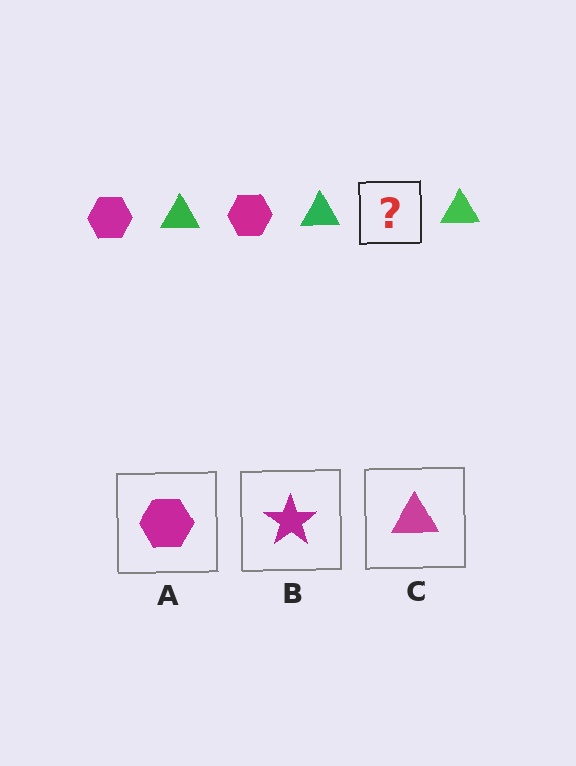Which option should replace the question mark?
Option A.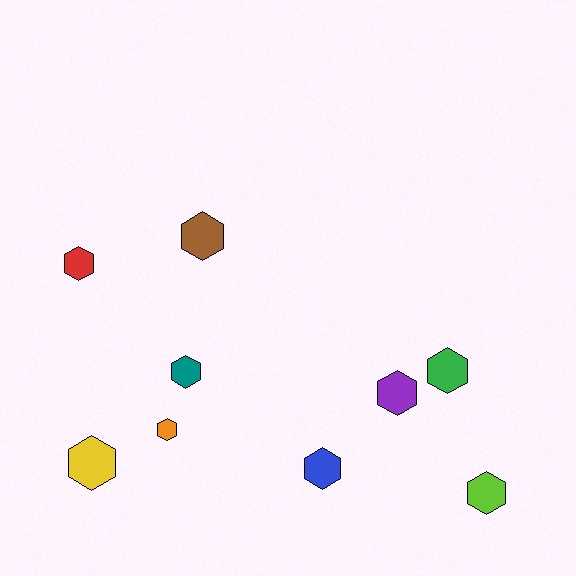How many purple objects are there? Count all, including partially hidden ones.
There is 1 purple object.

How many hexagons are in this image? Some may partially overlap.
There are 9 hexagons.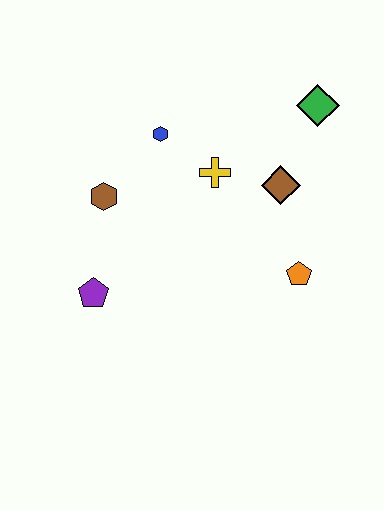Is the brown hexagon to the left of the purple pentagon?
No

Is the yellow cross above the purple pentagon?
Yes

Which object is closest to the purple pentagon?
The brown hexagon is closest to the purple pentagon.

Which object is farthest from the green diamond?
The purple pentagon is farthest from the green diamond.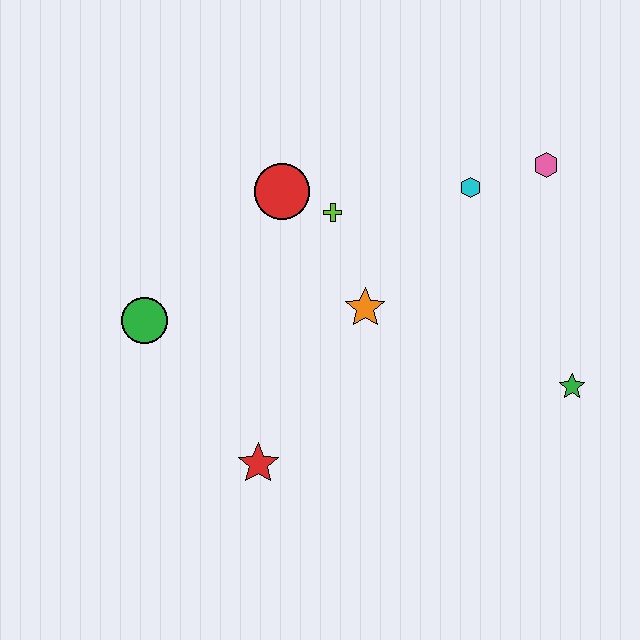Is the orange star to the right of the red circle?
Yes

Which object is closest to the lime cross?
The red circle is closest to the lime cross.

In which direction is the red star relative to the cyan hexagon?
The red star is below the cyan hexagon.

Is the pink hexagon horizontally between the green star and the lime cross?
Yes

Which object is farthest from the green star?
The green circle is farthest from the green star.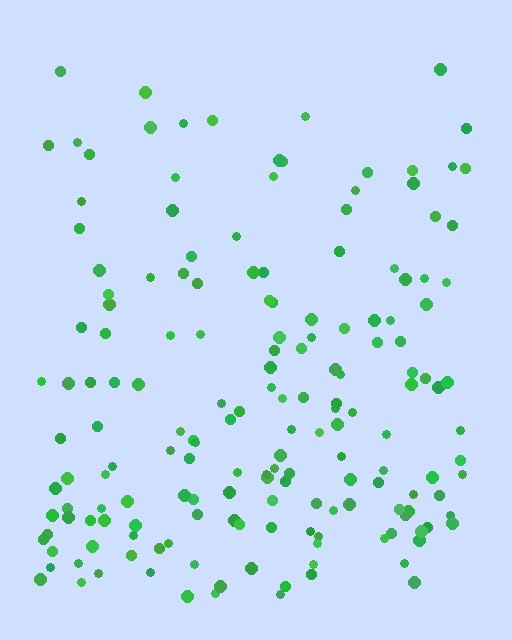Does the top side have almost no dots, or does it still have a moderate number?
Still a moderate number, just noticeably fewer than the bottom.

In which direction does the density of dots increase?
From top to bottom, with the bottom side densest.